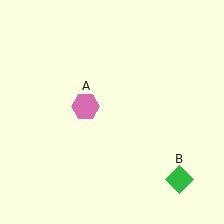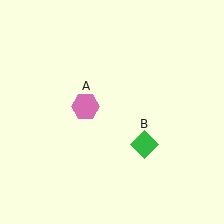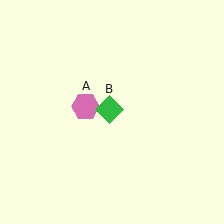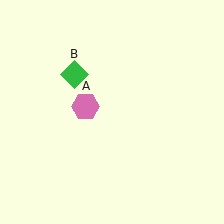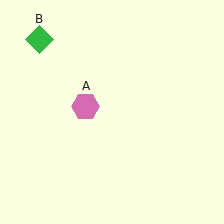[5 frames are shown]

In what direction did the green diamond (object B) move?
The green diamond (object B) moved up and to the left.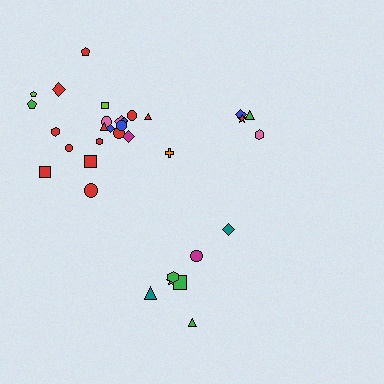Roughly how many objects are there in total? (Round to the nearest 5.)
Roughly 35 objects in total.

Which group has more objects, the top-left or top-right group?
The top-left group.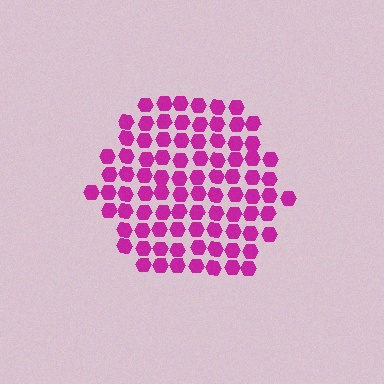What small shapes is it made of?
It is made of small hexagons.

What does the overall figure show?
The overall figure shows a hexagon.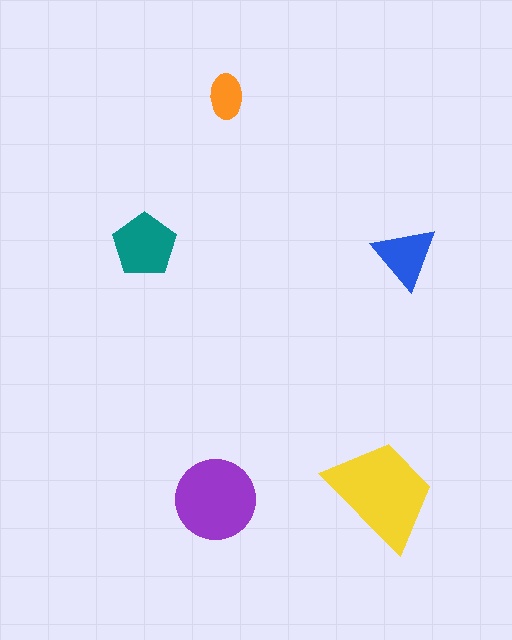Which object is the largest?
The yellow trapezoid.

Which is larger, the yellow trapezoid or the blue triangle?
The yellow trapezoid.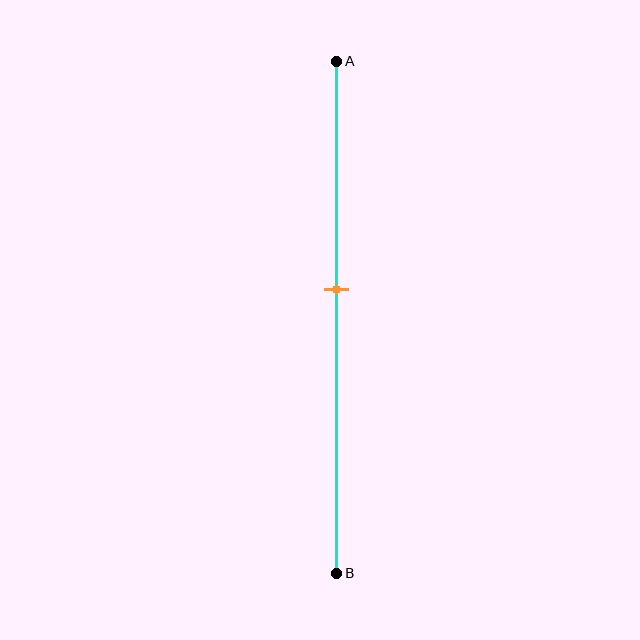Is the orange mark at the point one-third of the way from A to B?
No, the mark is at about 45% from A, not at the 33% one-third point.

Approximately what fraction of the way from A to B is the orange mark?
The orange mark is approximately 45% of the way from A to B.